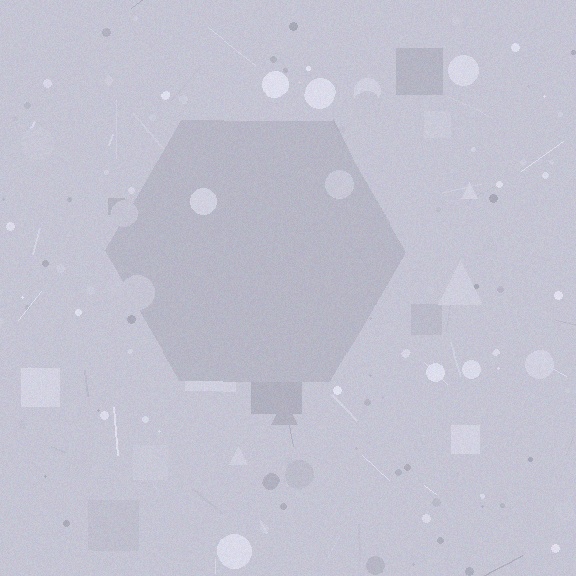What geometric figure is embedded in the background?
A hexagon is embedded in the background.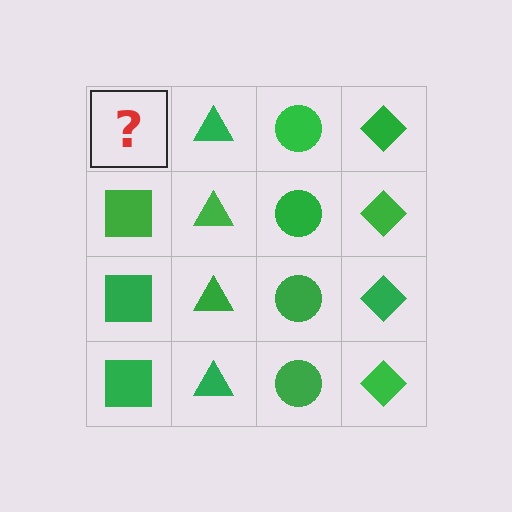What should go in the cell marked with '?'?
The missing cell should contain a green square.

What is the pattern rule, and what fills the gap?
The rule is that each column has a consistent shape. The gap should be filled with a green square.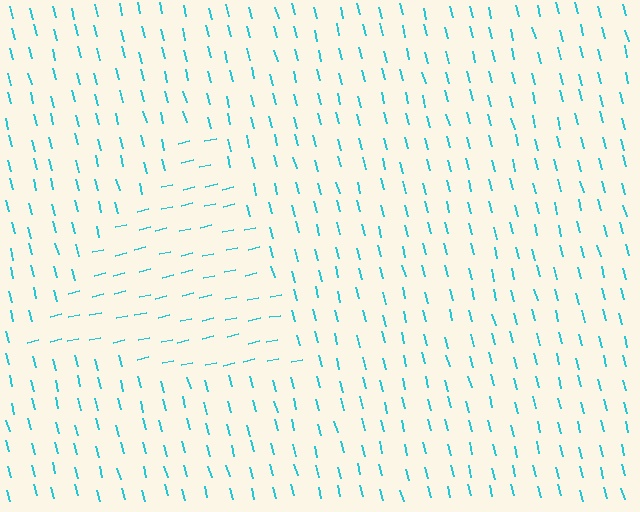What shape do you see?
I see a triangle.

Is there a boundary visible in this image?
Yes, there is a texture boundary formed by a change in line orientation.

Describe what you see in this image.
The image is filled with small cyan line segments. A triangle region in the image has lines oriented differently from the surrounding lines, creating a visible texture boundary.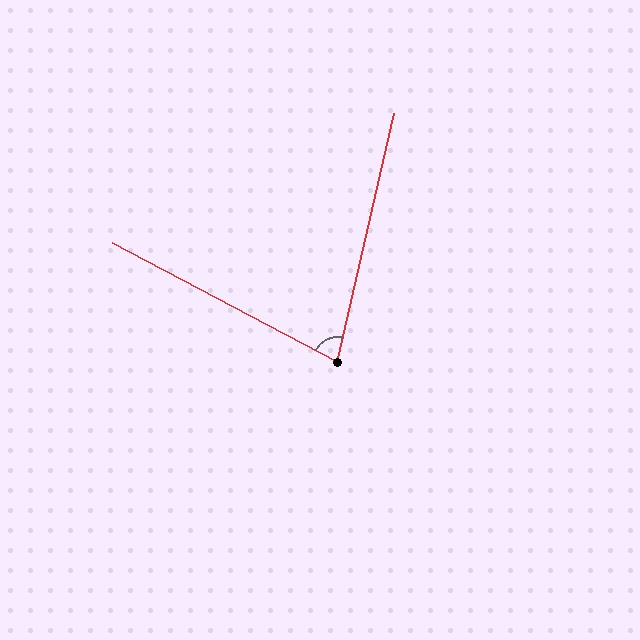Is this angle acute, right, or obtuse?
It is acute.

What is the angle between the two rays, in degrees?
Approximately 75 degrees.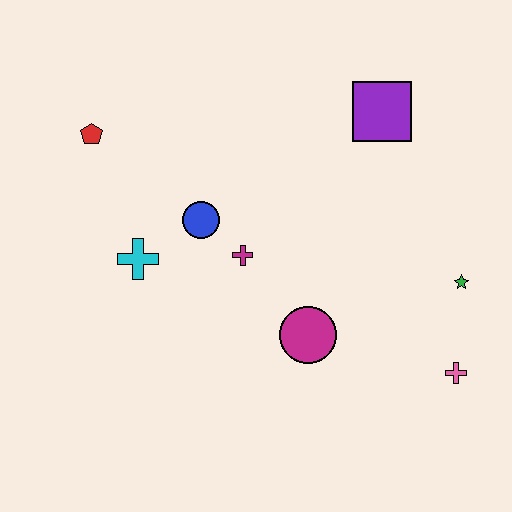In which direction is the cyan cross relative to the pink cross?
The cyan cross is to the left of the pink cross.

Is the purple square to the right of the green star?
No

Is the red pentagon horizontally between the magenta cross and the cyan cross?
No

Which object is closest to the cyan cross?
The blue circle is closest to the cyan cross.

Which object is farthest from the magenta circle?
The red pentagon is farthest from the magenta circle.